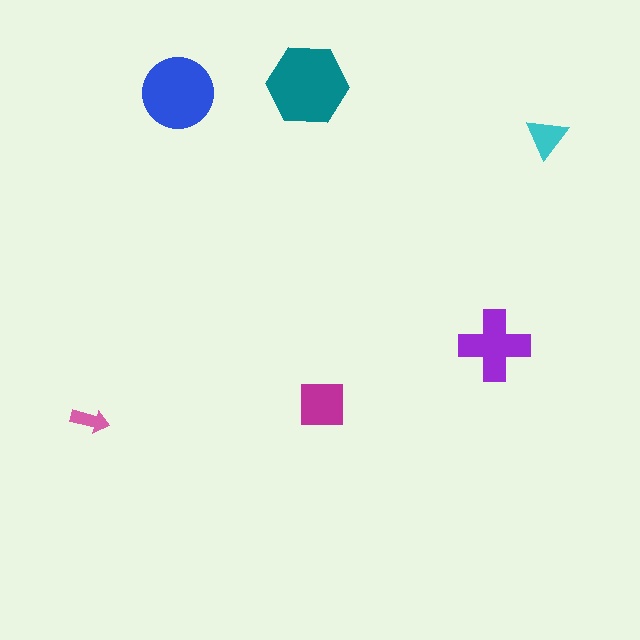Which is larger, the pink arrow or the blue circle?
The blue circle.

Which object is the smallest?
The pink arrow.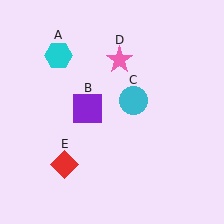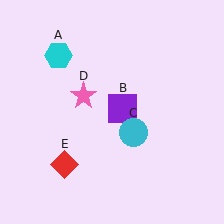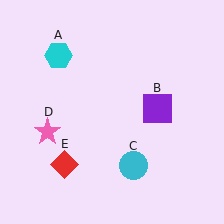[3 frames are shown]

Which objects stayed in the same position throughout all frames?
Cyan hexagon (object A) and red diamond (object E) remained stationary.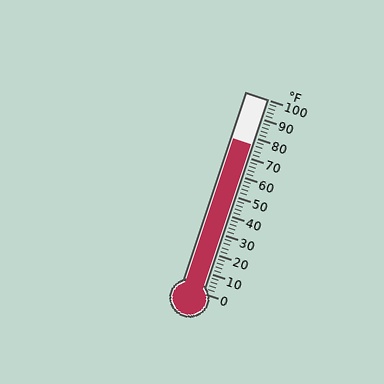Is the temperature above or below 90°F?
The temperature is below 90°F.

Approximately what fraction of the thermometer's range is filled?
The thermometer is filled to approximately 75% of its range.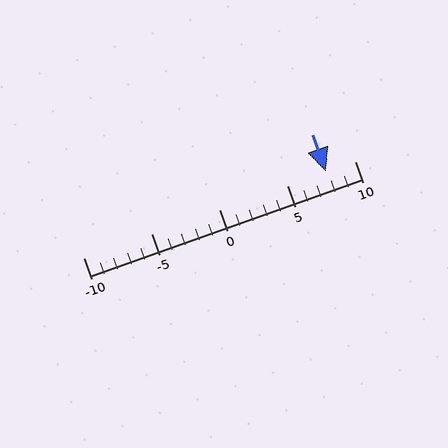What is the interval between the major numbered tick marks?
The major tick marks are spaced 5 units apart.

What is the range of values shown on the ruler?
The ruler shows values from -10 to 10.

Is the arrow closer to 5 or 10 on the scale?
The arrow is closer to 10.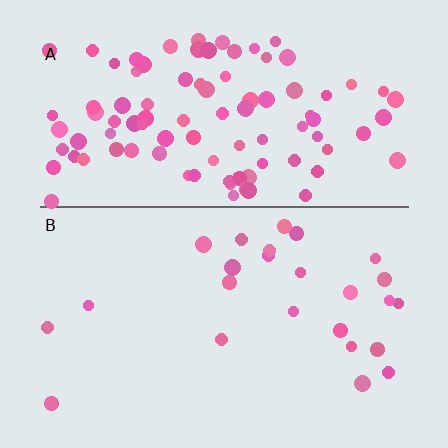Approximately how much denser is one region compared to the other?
Approximately 3.9× — region A over region B.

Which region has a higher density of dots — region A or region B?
A (the top).